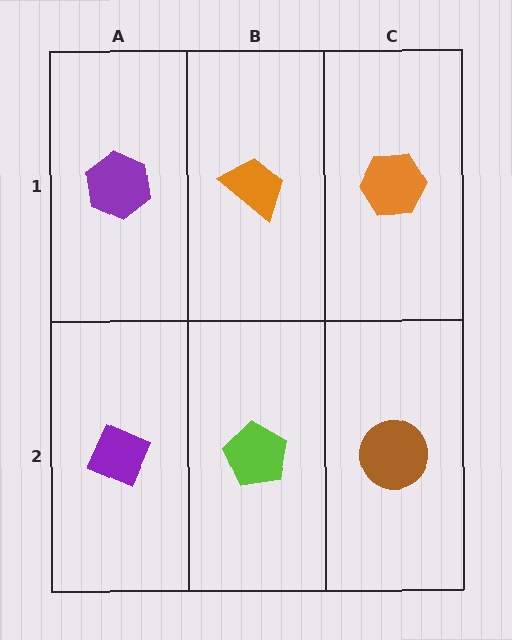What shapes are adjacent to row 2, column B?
An orange trapezoid (row 1, column B), a purple diamond (row 2, column A), a brown circle (row 2, column C).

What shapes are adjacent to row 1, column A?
A purple diamond (row 2, column A), an orange trapezoid (row 1, column B).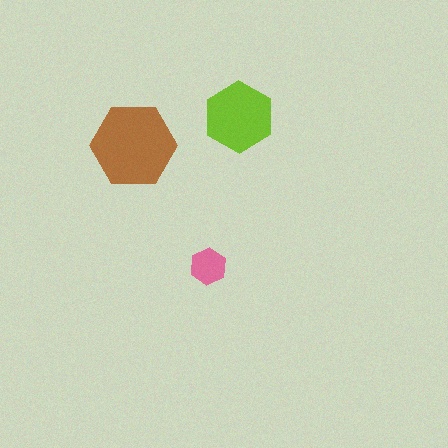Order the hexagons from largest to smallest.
the brown one, the lime one, the pink one.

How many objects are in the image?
There are 3 objects in the image.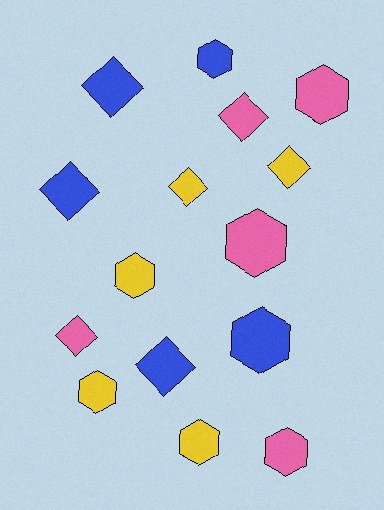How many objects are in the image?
There are 15 objects.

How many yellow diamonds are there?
There are 2 yellow diamonds.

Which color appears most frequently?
Pink, with 5 objects.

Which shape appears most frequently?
Hexagon, with 8 objects.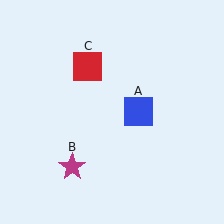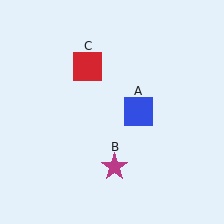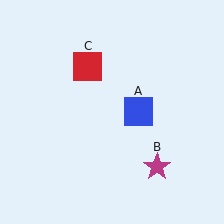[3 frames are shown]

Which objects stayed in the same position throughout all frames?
Blue square (object A) and red square (object C) remained stationary.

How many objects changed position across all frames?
1 object changed position: magenta star (object B).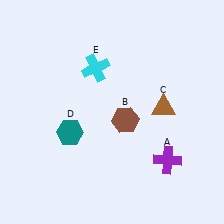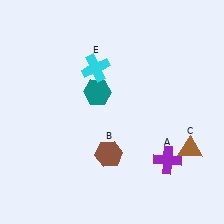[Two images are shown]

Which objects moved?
The objects that moved are: the brown hexagon (B), the brown triangle (C), the teal hexagon (D).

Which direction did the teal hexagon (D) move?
The teal hexagon (D) moved up.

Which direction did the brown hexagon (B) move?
The brown hexagon (B) moved down.